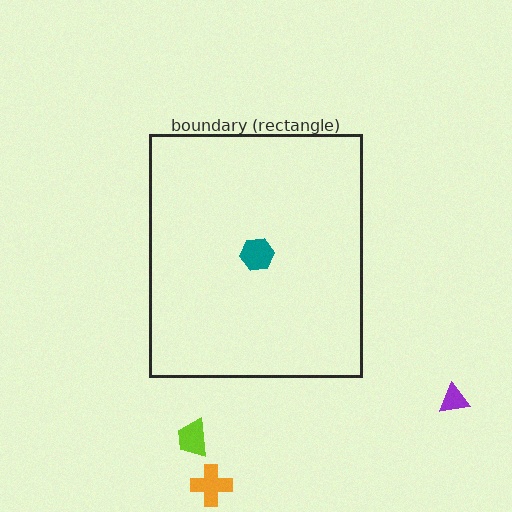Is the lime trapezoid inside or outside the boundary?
Outside.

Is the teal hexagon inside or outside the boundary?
Inside.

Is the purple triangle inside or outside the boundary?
Outside.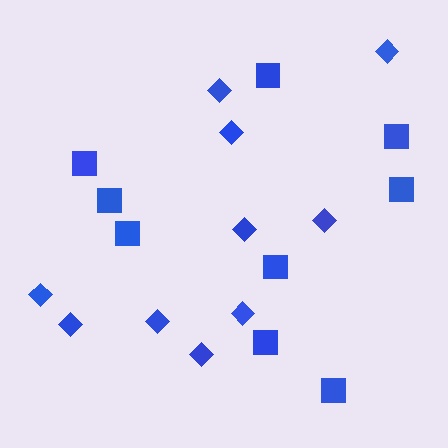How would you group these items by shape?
There are 2 groups: one group of squares (9) and one group of diamonds (10).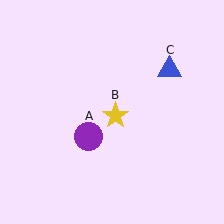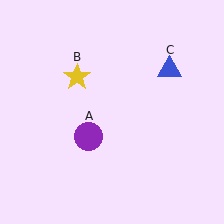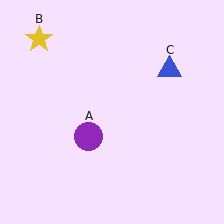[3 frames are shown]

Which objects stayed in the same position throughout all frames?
Purple circle (object A) and blue triangle (object C) remained stationary.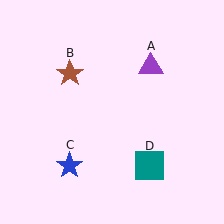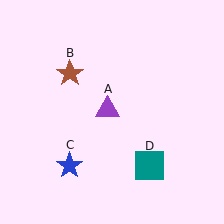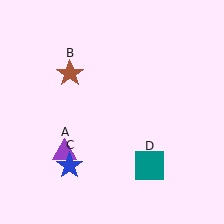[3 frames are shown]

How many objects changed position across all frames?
1 object changed position: purple triangle (object A).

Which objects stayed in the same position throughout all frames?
Brown star (object B) and blue star (object C) and teal square (object D) remained stationary.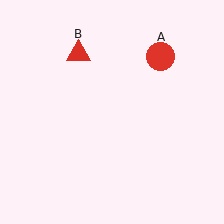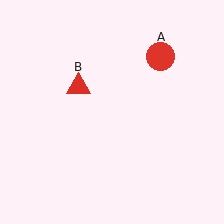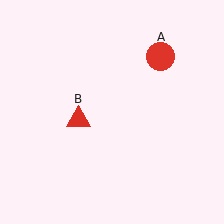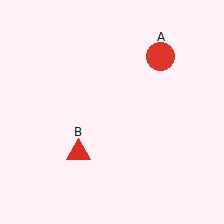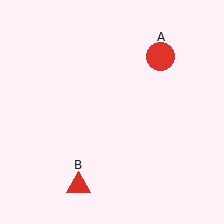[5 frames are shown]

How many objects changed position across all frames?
1 object changed position: red triangle (object B).